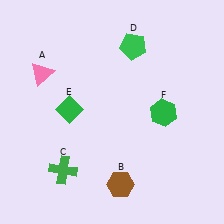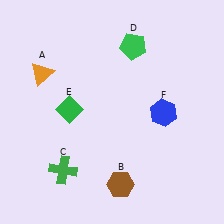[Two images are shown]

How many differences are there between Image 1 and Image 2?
There are 2 differences between the two images.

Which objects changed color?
A changed from pink to orange. F changed from green to blue.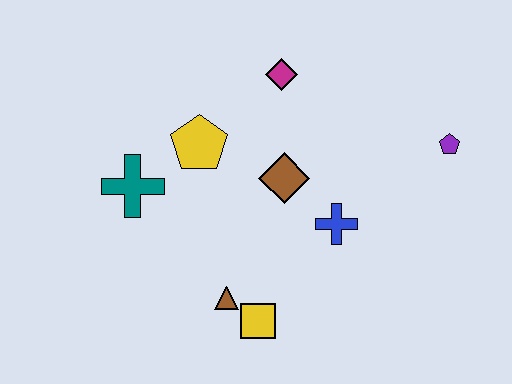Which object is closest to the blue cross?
The brown diamond is closest to the blue cross.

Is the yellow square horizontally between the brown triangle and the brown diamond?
Yes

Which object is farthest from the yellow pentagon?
The purple pentagon is farthest from the yellow pentagon.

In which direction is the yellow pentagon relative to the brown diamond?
The yellow pentagon is to the left of the brown diamond.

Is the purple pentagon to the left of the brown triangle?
No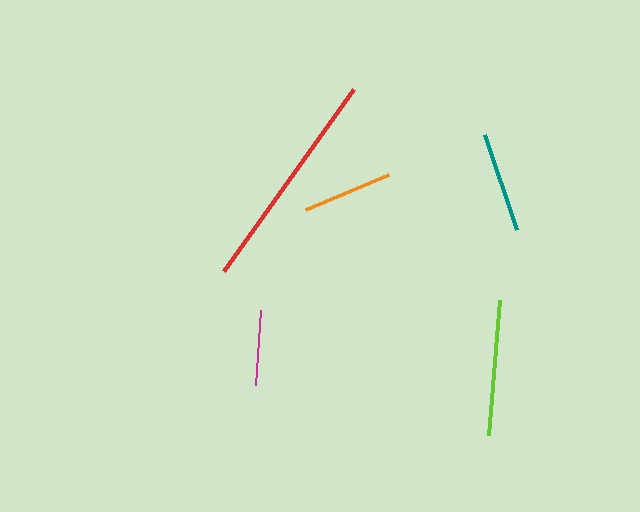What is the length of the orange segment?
The orange segment is approximately 90 pixels long.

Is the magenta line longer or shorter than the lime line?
The lime line is longer than the magenta line.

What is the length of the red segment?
The red segment is approximately 224 pixels long.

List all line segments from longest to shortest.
From longest to shortest: red, lime, teal, orange, magenta.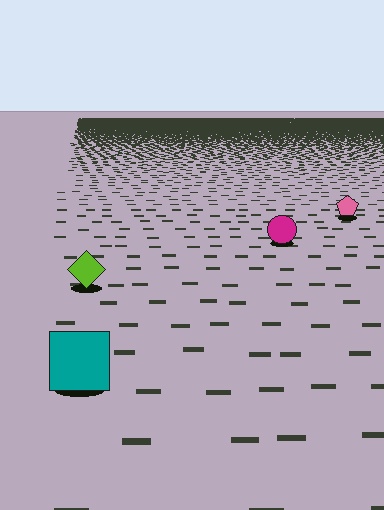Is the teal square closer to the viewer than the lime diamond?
Yes. The teal square is closer — you can tell from the texture gradient: the ground texture is coarser near it.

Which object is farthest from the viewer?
The pink pentagon is farthest from the viewer. It appears smaller and the ground texture around it is denser.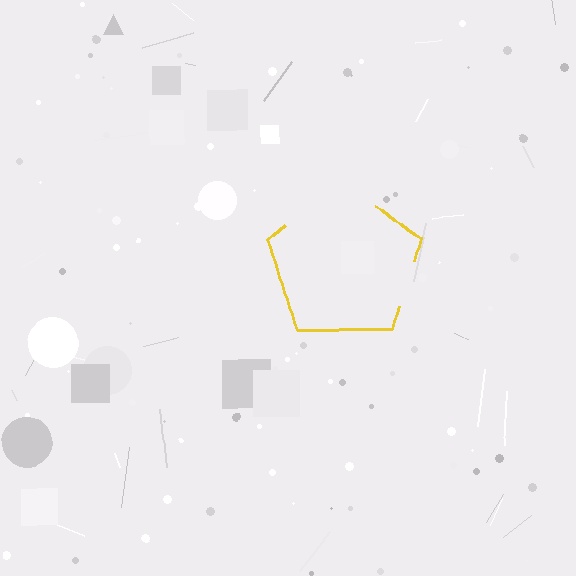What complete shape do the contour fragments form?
The contour fragments form a pentagon.